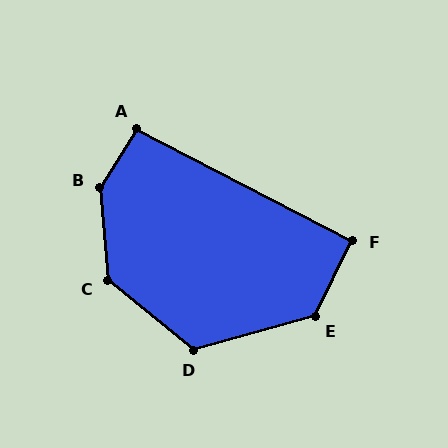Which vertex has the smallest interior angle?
F, at approximately 91 degrees.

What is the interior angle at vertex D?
Approximately 126 degrees (obtuse).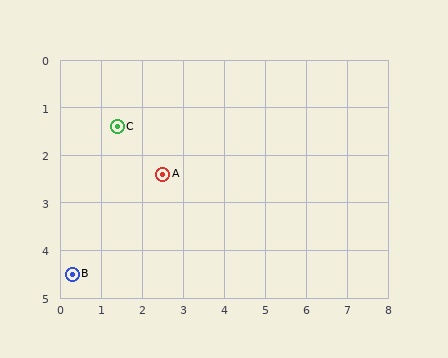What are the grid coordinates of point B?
Point B is at approximately (0.3, 4.5).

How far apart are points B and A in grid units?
Points B and A are about 3.0 grid units apart.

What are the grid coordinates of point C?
Point C is at approximately (1.4, 1.4).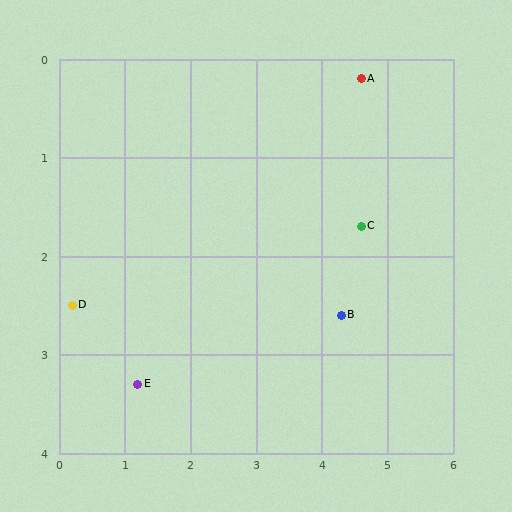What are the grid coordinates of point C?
Point C is at approximately (4.6, 1.7).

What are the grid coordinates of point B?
Point B is at approximately (4.3, 2.6).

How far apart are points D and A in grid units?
Points D and A are about 5.0 grid units apart.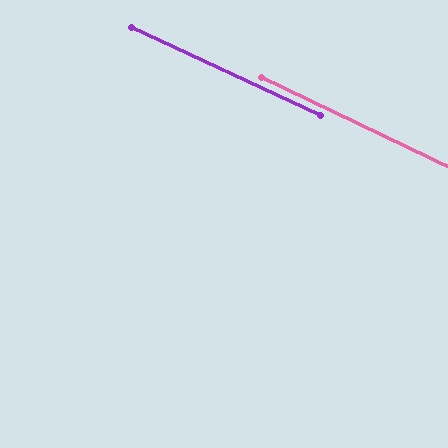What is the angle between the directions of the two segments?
Approximately 1 degree.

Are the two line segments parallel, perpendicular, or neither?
Parallel — their directions differ by only 0.6°.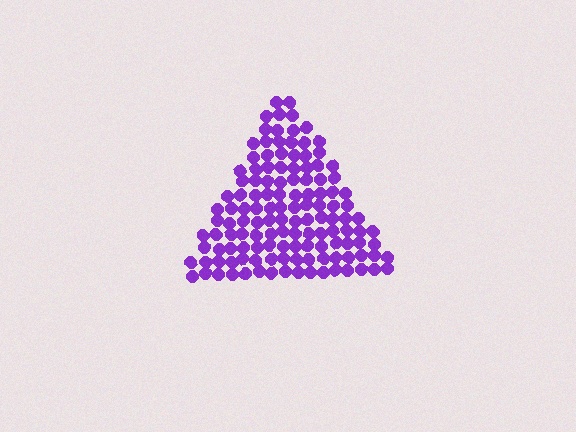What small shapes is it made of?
It is made of small circles.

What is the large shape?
The large shape is a triangle.